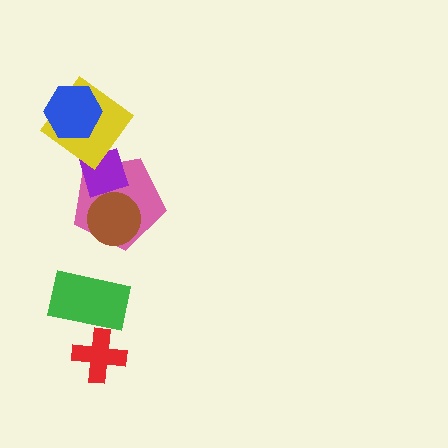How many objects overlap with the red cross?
1 object overlaps with the red cross.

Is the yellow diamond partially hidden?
Yes, it is partially covered by another shape.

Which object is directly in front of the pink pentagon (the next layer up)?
The brown circle is directly in front of the pink pentagon.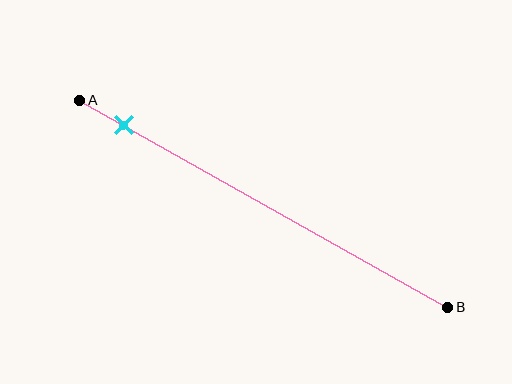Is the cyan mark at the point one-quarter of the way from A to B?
No, the mark is at about 10% from A, not at the 25% one-quarter point.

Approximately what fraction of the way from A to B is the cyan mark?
The cyan mark is approximately 10% of the way from A to B.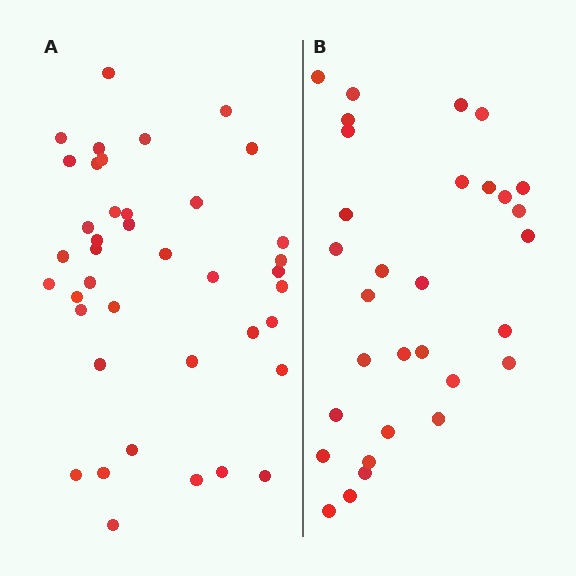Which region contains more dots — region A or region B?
Region A (the left region) has more dots.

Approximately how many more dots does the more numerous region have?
Region A has roughly 8 or so more dots than region B.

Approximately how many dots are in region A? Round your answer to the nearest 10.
About 40 dots.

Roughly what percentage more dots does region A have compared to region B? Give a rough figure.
About 30% more.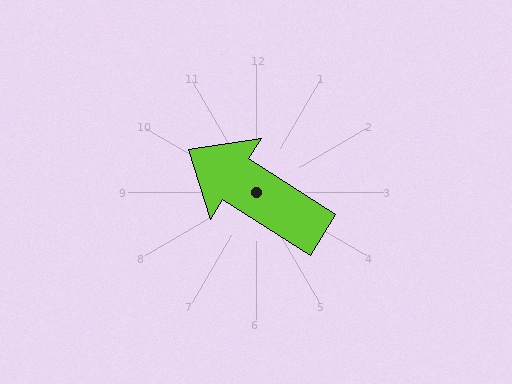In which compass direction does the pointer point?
Northwest.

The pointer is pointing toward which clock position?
Roughly 10 o'clock.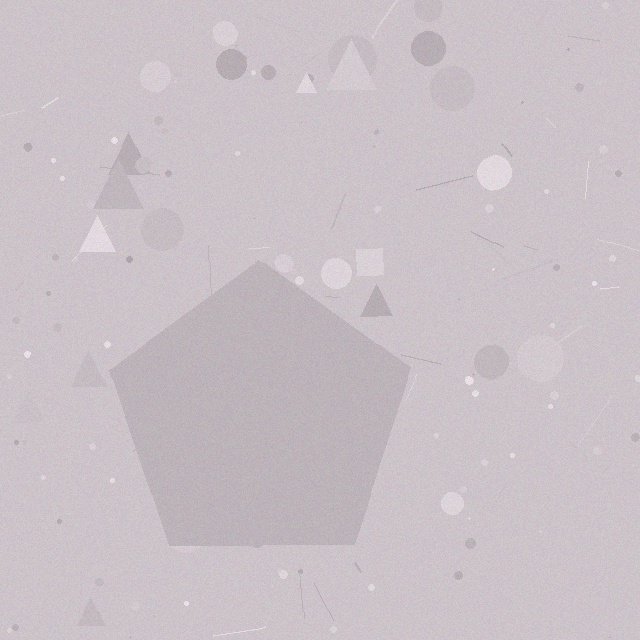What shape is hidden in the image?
A pentagon is hidden in the image.